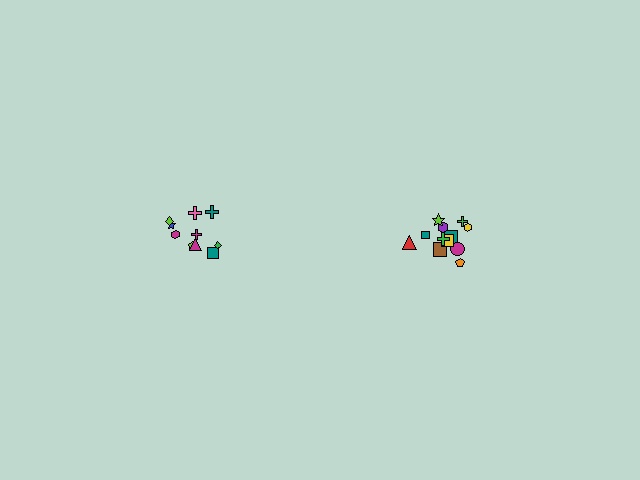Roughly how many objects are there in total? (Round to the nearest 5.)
Roughly 20 objects in total.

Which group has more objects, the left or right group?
The right group.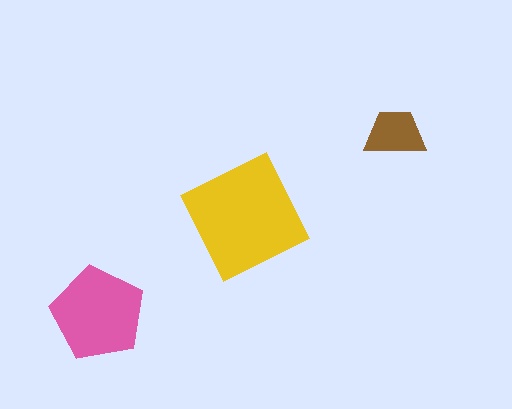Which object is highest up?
The brown trapezoid is topmost.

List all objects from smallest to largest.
The brown trapezoid, the pink pentagon, the yellow square.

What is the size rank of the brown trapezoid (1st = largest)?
3rd.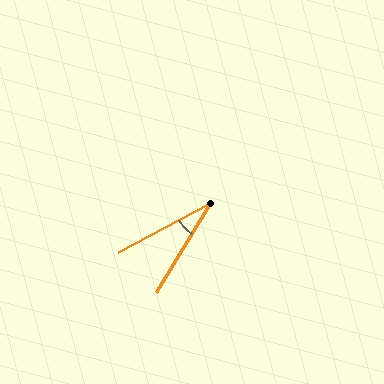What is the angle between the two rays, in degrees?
Approximately 30 degrees.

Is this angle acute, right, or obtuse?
It is acute.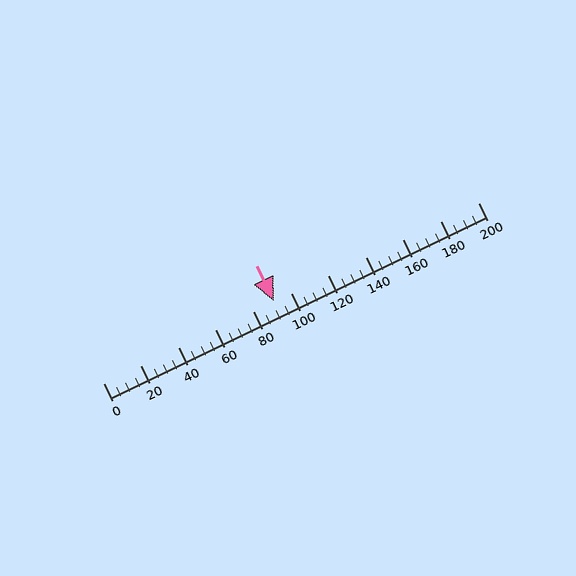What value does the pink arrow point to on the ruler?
The pink arrow points to approximately 91.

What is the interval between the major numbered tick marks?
The major tick marks are spaced 20 units apart.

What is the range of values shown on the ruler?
The ruler shows values from 0 to 200.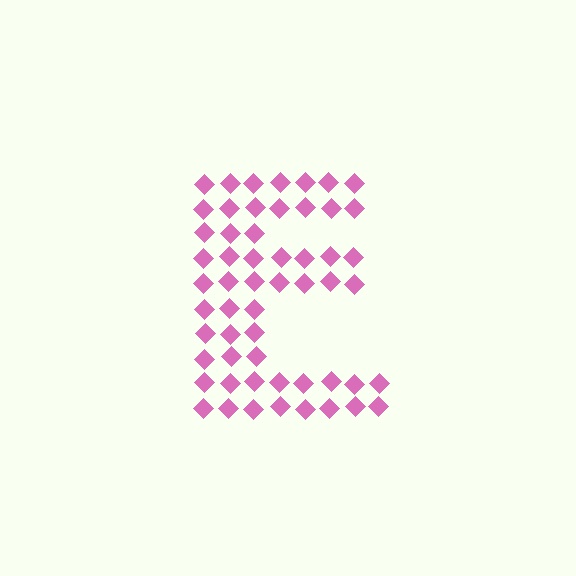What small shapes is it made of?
It is made of small diamonds.